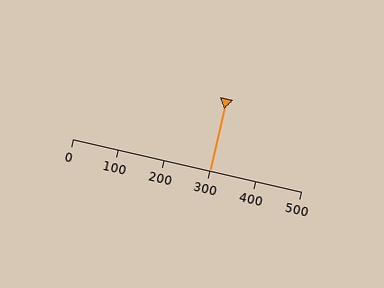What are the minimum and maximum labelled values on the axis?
The axis runs from 0 to 500.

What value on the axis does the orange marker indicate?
The marker indicates approximately 300.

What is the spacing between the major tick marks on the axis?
The major ticks are spaced 100 apart.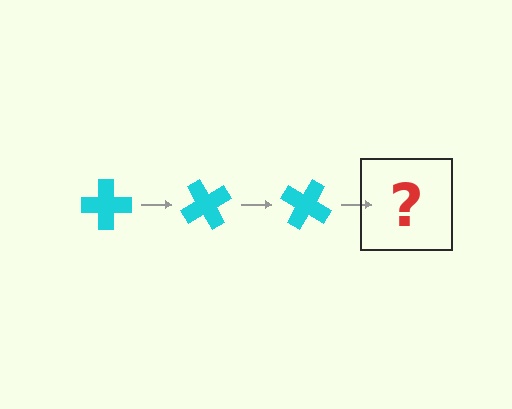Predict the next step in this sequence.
The next step is a cyan cross rotated 180 degrees.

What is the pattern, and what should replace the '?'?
The pattern is that the cross rotates 60 degrees each step. The '?' should be a cyan cross rotated 180 degrees.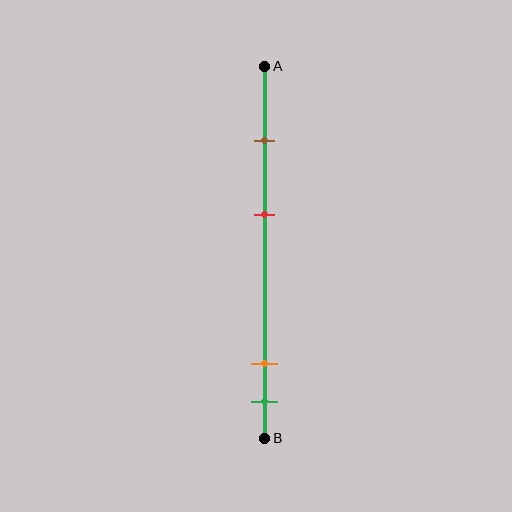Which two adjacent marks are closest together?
The orange and green marks are the closest adjacent pair.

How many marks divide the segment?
There are 4 marks dividing the segment.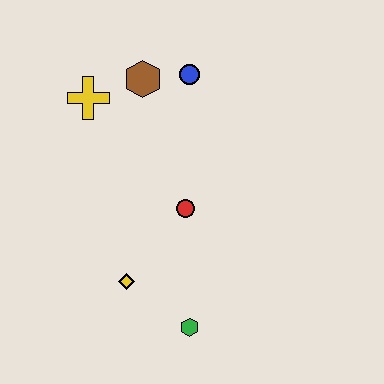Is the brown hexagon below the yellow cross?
No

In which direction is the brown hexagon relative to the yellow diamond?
The brown hexagon is above the yellow diamond.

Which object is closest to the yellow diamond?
The green hexagon is closest to the yellow diamond.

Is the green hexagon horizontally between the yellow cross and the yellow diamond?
No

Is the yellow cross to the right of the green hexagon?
No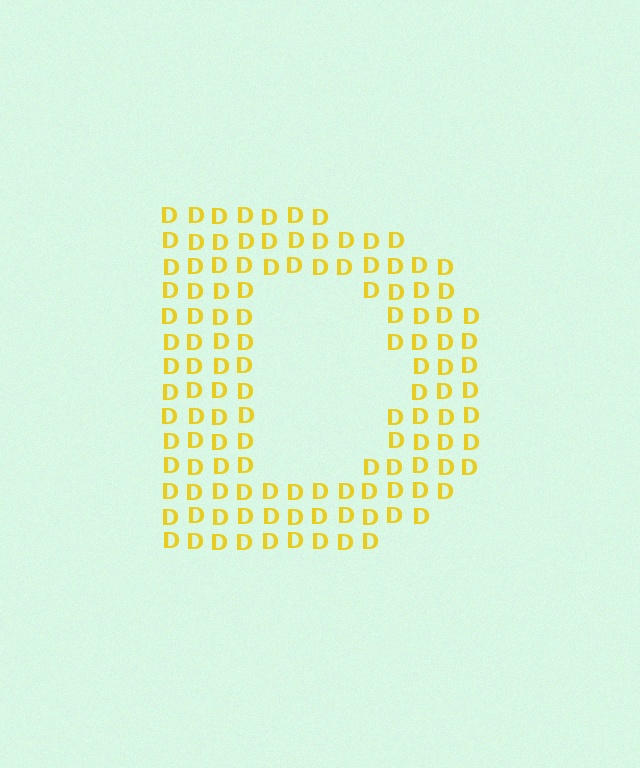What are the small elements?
The small elements are letter D's.